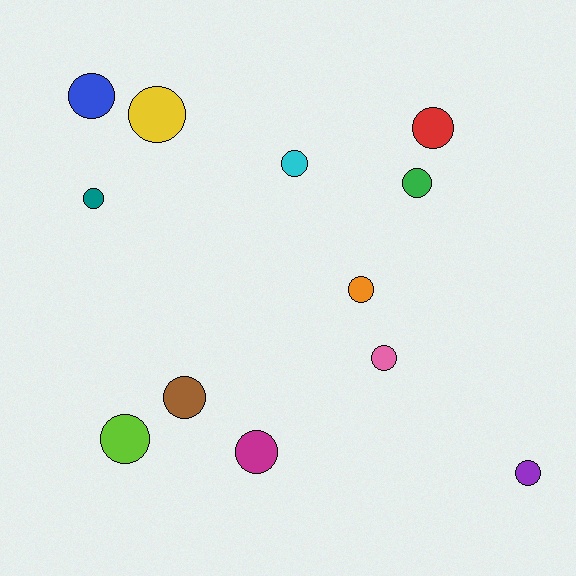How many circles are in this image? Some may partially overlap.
There are 12 circles.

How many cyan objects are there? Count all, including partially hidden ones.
There is 1 cyan object.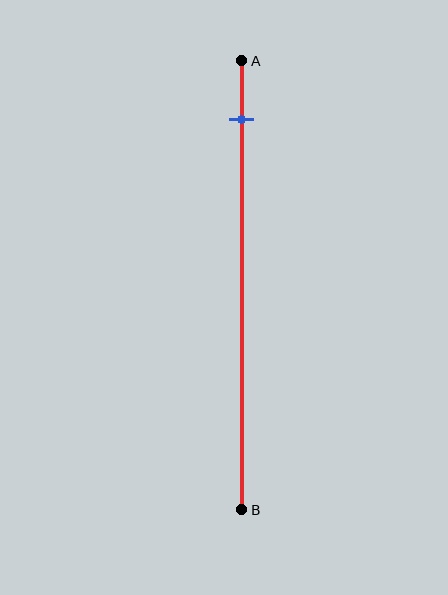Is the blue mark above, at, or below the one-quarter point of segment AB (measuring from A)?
The blue mark is above the one-quarter point of segment AB.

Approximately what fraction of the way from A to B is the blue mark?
The blue mark is approximately 15% of the way from A to B.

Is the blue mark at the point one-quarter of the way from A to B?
No, the mark is at about 15% from A, not at the 25% one-quarter point.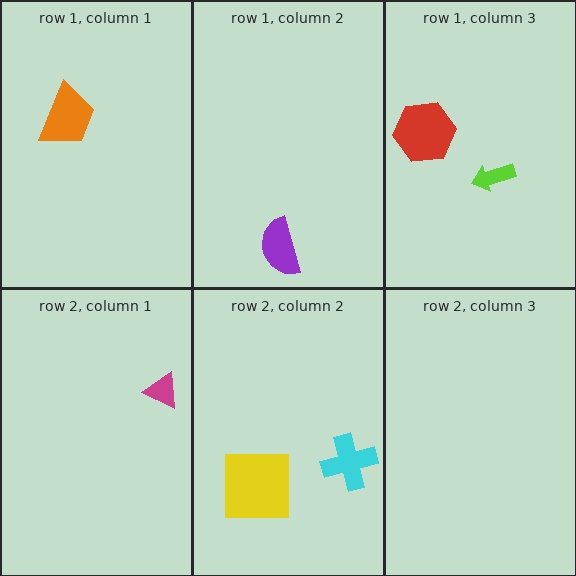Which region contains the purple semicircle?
The row 1, column 2 region.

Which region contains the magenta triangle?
The row 2, column 1 region.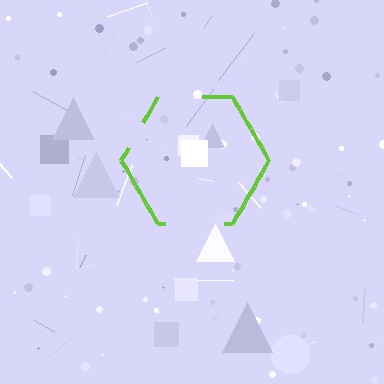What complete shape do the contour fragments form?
The contour fragments form a hexagon.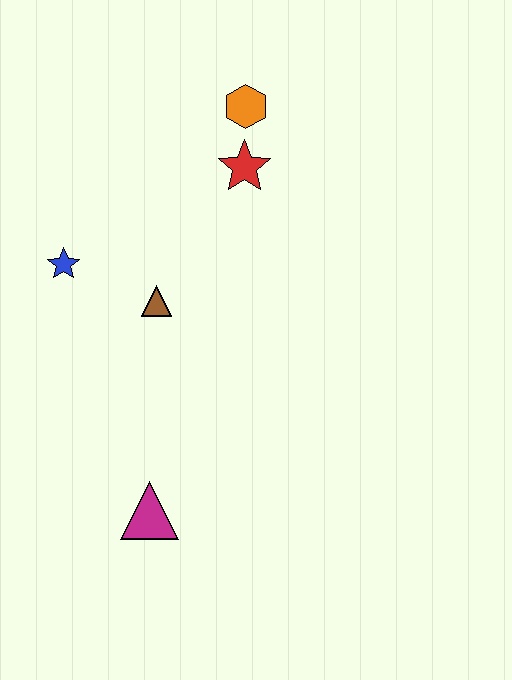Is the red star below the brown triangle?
No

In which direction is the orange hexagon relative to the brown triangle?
The orange hexagon is above the brown triangle.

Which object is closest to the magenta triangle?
The brown triangle is closest to the magenta triangle.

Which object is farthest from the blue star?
The magenta triangle is farthest from the blue star.